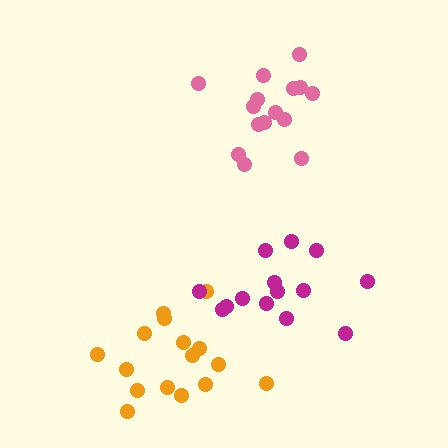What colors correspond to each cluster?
The clusters are colored: pink, orange, magenta.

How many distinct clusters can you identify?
There are 3 distinct clusters.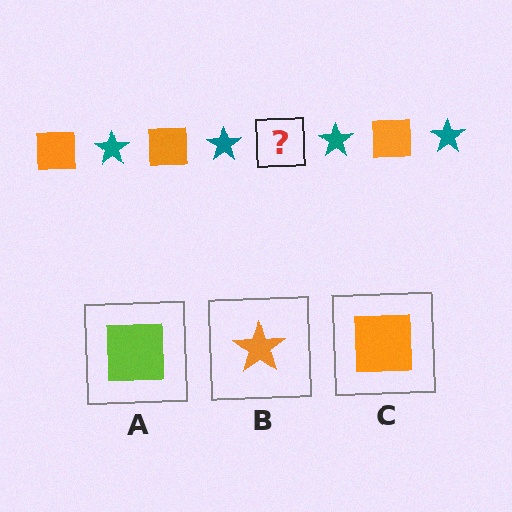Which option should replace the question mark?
Option C.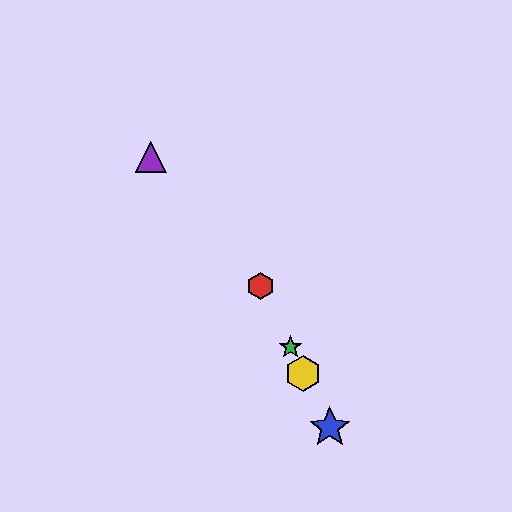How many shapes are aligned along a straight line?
4 shapes (the red hexagon, the blue star, the green star, the yellow hexagon) are aligned along a straight line.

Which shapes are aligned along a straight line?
The red hexagon, the blue star, the green star, the yellow hexagon are aligned along a straight line.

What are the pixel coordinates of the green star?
The green star is at (291, 347).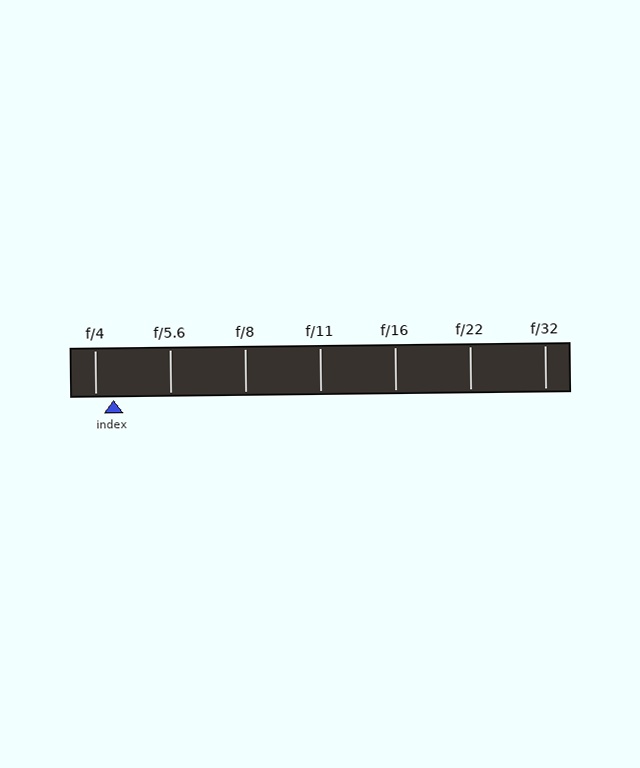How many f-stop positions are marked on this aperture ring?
There are 7 f-stop positions marked.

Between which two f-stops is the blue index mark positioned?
The index mark is between f/4 and f/5.6.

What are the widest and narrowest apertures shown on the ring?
The widest aperture shown is f/4 and the narrowest is f/32.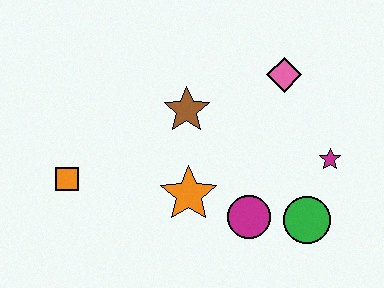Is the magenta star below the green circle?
No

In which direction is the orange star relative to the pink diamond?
The orange star is below the pink diamond.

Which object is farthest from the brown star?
The green circle is farthest from the brown star.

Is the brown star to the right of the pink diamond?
No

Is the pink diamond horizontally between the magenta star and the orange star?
Yes